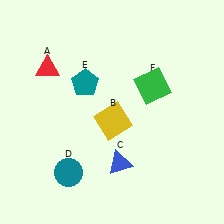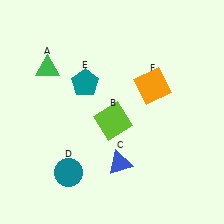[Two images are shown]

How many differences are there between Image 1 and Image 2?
There are 3 differences between the two images.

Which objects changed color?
A changed from red to green. B changed from yellow to lime. F changed from green to orange.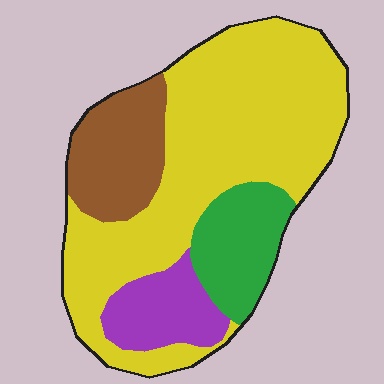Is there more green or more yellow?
Yellow.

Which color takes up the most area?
Yellow, at roughly 60%.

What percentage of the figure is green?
Green covers 14% of the figure.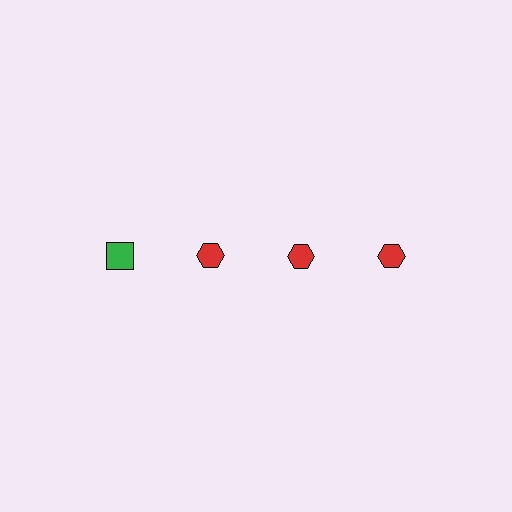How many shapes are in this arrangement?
There are 4 shapes arranged in a grid pattern.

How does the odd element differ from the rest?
It differs in both color (green instead of red) and shape (square instead of hexagon).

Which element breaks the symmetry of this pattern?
The green square in the top row, leftmost column breaks the symmetry. All other shapes are red hexagons.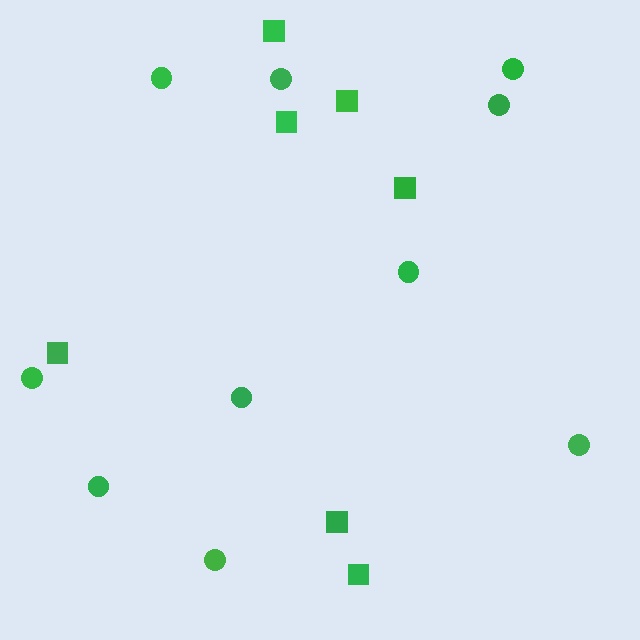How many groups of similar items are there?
There are 2 groups: one group of circles (10) and one group of squares (7).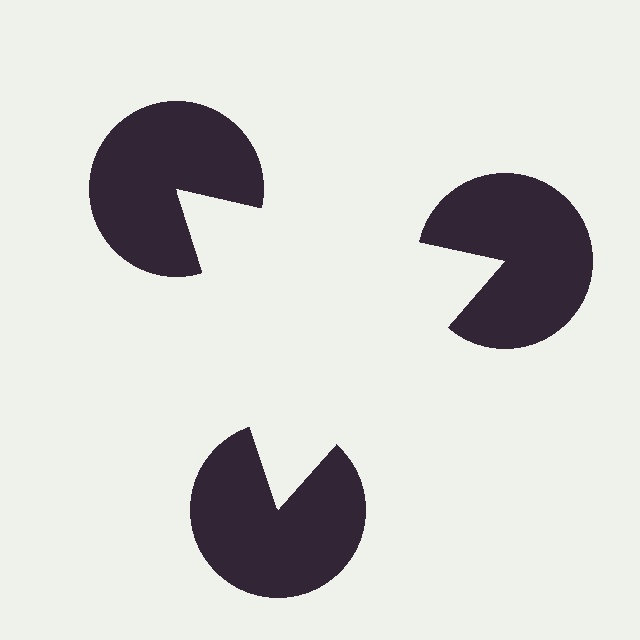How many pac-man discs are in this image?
There are 3 — one at each vertex of the illusory triangle.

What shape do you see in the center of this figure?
An illusory triangle — its edges are inferred from the aligned wedge cuts in the pac-man discs, not physically drawn.